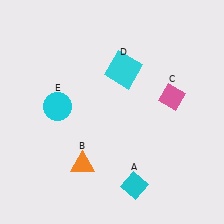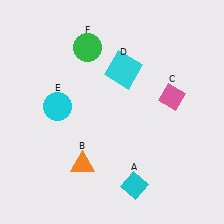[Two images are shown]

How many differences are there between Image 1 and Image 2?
There is 1 difference between the two images.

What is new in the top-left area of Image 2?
A green circle (F) was added in the top-left area of Image 2.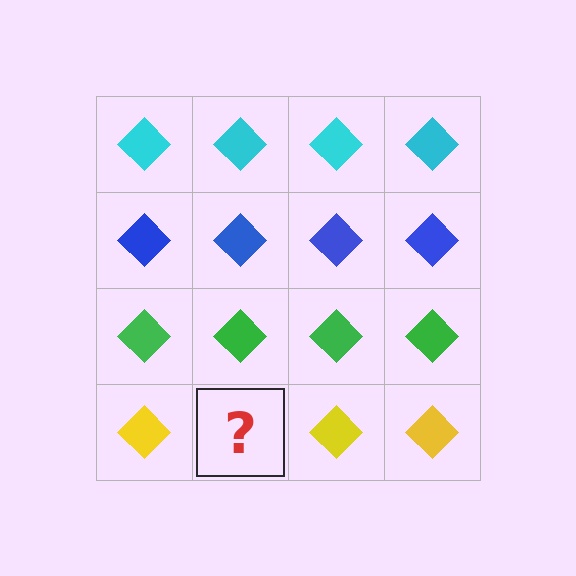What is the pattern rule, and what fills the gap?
The rule is that each row has a consistent color. The gap should be filled with a yellow diamond.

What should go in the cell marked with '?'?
The missing cell should contain a yellow diamond.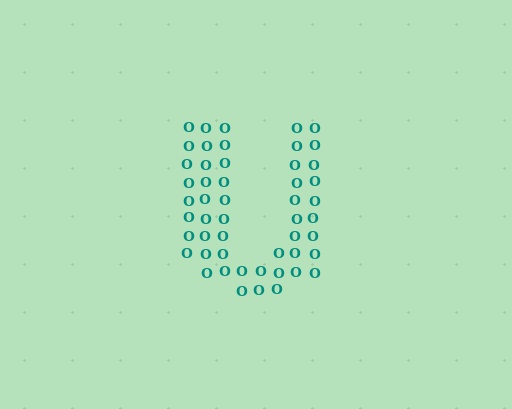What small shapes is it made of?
It is made of small letter O's.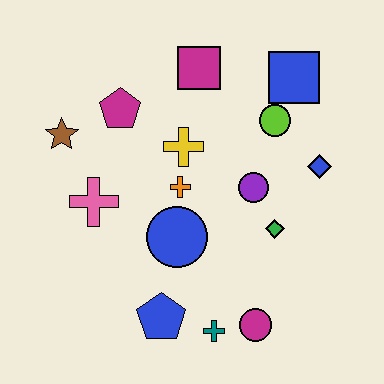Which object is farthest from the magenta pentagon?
The magenta circle is farthest from the magenta pentagon.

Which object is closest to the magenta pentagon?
The brown star is closest to the magenta pentagon.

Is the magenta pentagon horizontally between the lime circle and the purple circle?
No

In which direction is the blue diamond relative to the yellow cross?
The blue diamond is to the right of the yellow cross.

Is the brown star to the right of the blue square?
No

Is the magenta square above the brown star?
Yes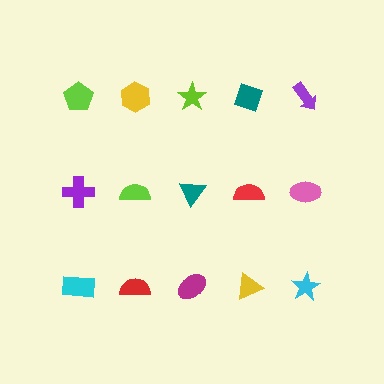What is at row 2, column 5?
A pink ellipse.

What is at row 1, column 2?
A yellow hexagon.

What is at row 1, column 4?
A teal diamond.